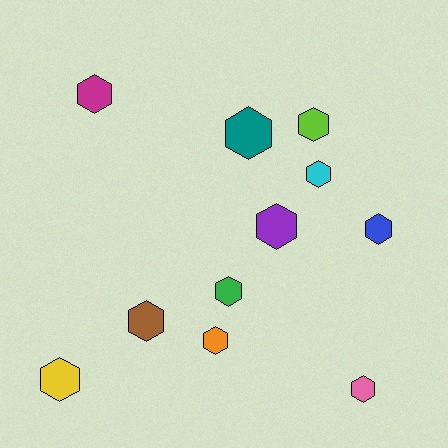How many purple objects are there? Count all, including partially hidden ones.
There is 1 purple object.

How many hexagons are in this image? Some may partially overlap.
There are 11 hexagons.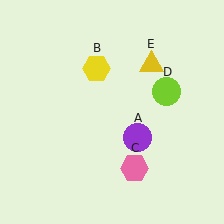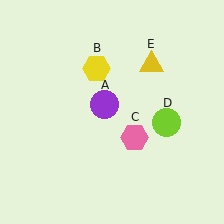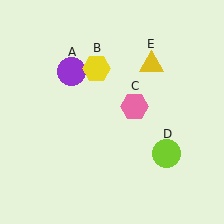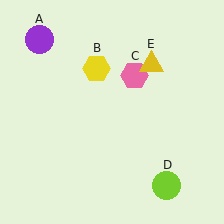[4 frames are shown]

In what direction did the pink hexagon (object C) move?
The pink hexagon (object C) moved up.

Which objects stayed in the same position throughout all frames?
Yellow hexagon (object B) and yellow triangle (object E) remained stationary.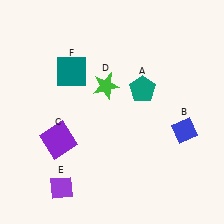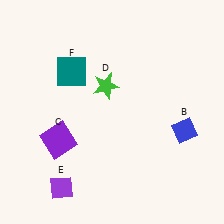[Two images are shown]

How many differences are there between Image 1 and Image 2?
There is 1 difference between the two images.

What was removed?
The teal pentagon (A) was removed in Image 2.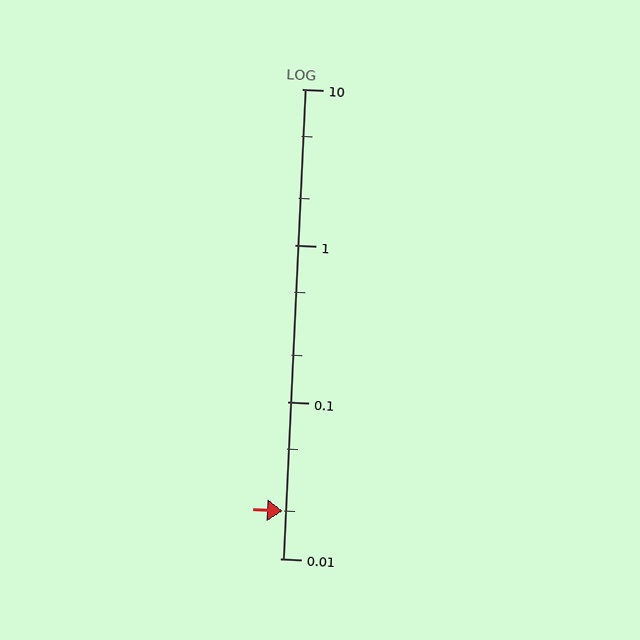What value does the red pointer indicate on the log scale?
The pointer indicates approximately 0.02.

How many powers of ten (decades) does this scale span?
The scale spans 3 decades, from 0.01 to 10.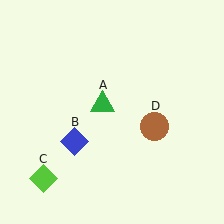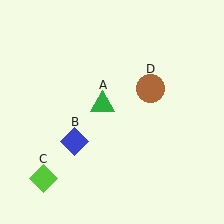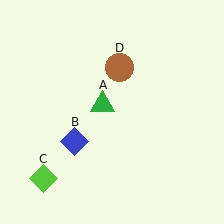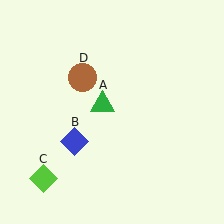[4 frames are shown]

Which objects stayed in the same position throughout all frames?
Green triangle (object A) and blue diamond (object B) and lime diamond (object C) remained stationary.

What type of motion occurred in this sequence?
The brown circle (object D) rotated counterclockwise around the center of the scene.